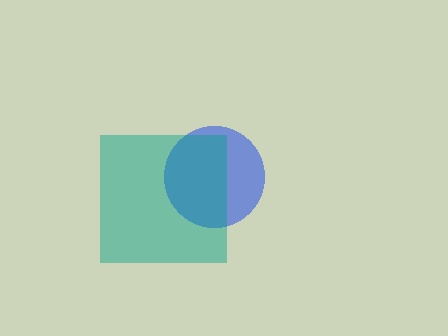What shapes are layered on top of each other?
The layered shapes are: a blue circle, a teal square.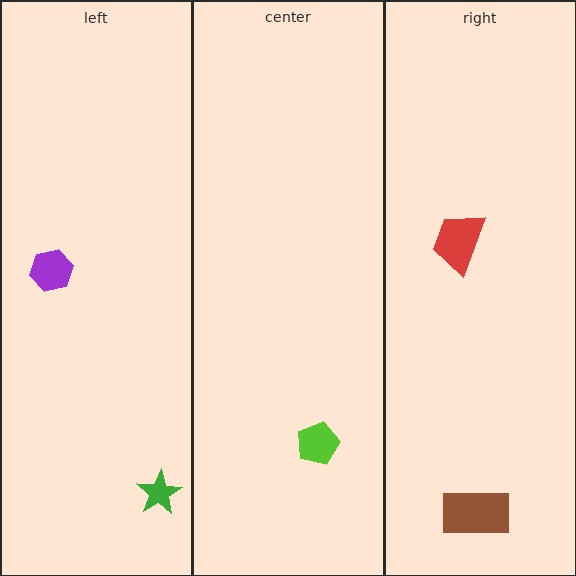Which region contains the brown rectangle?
The right region.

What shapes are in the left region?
The purple hexagon, the green star.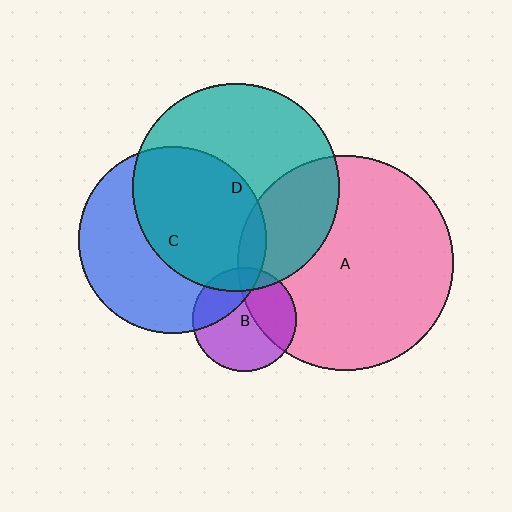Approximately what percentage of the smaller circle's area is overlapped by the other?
Approximately 55%.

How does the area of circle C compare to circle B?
Approximately 3.2 times.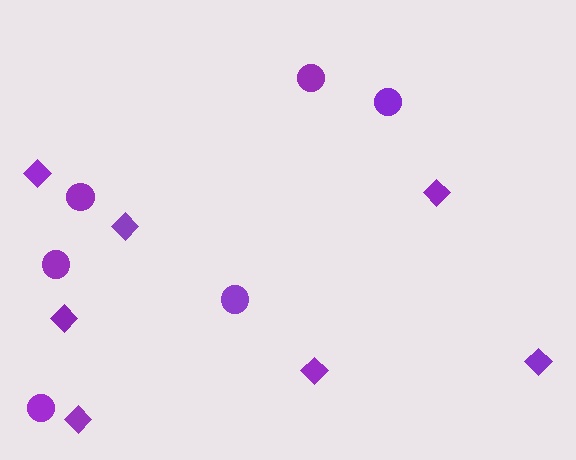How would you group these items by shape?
There are 2 groups: one group of circles (6) and one group of diamonds (7).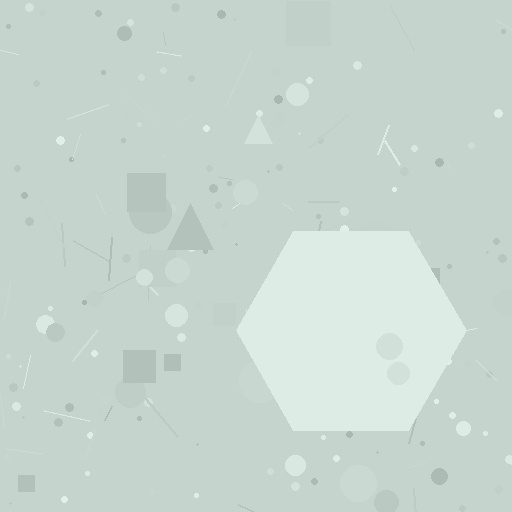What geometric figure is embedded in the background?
A hexagon is embedded in the background.